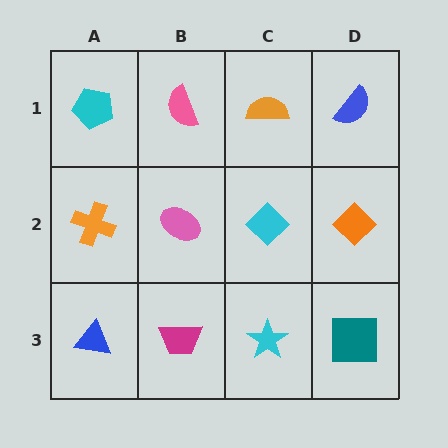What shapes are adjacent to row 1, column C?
A cyan diamond (row 2, column C), a pink semicircle (row 1, column B), a blue semicircle (row 1, column D).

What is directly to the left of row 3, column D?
A cyan star.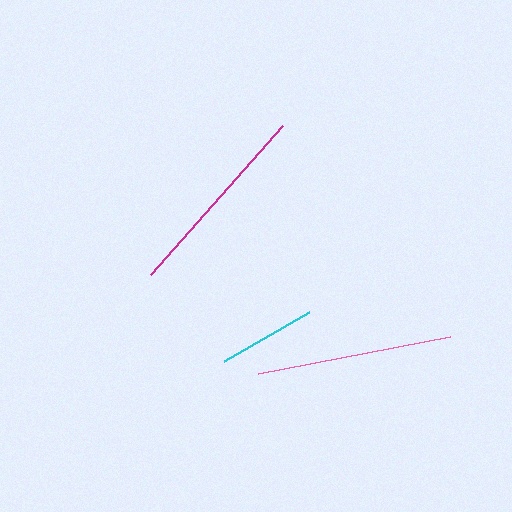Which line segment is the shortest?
The cyan line is the shortest at approximately 98 pixels.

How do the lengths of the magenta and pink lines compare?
The magenta and pink lines are approximately the same length.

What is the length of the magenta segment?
The magenta segment is approximately 199 pixels long.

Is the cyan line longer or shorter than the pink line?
The pink line is longer than the cyan line.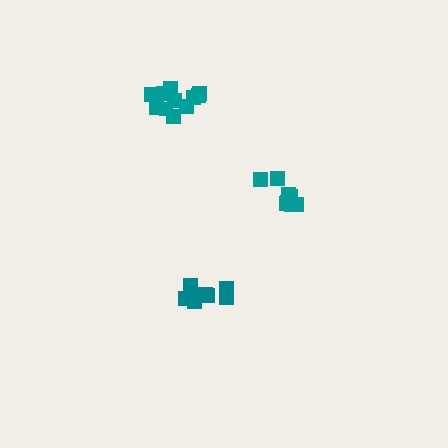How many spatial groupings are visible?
There are 3 spatial groupings.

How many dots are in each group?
Group 1: 9 dots, Group 2: 11 dots, Group 3: 9 dots (29 total).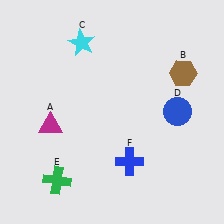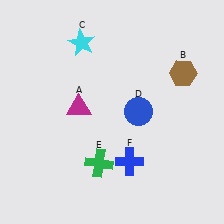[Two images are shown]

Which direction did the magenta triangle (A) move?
The magenta triangle (A) moved right.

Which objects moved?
The objects that moved are: the magenta triangle (A), the blue circle (D), the green cross (E).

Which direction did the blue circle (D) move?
The blue circle (D) moved left.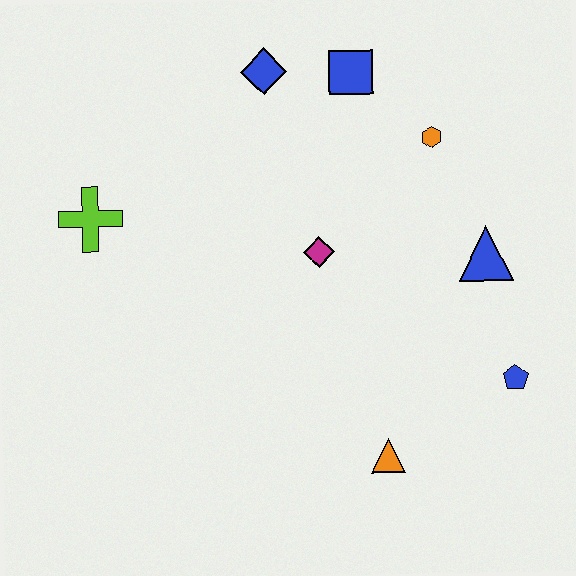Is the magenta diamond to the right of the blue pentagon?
No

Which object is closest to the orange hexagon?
The blue square is closest to the orange hexagon.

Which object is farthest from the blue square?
The orange triangle is farthest from the blue square.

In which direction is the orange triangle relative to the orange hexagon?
The orange triangle is below the orange hexagon.